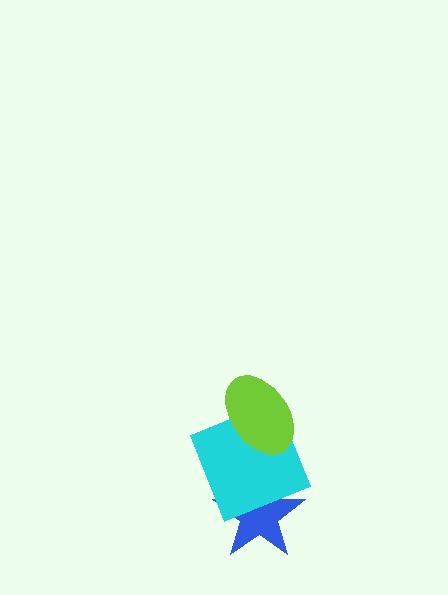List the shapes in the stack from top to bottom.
From top to bottom: the lime ellipse, the cyan square, the blue star.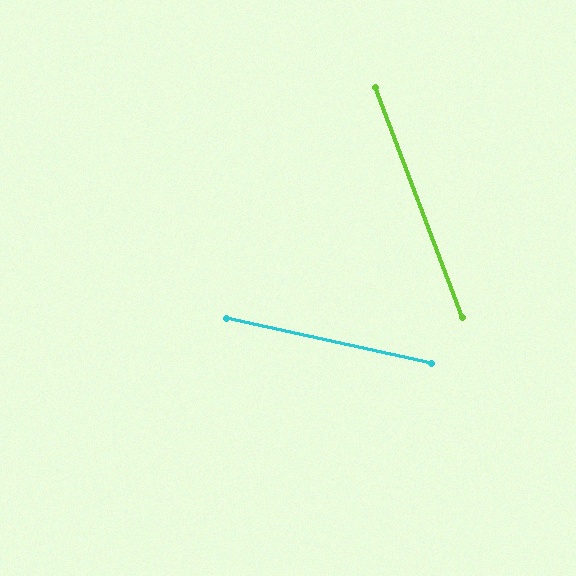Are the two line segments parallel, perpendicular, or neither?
Neither parallel nor perpendicular — they differ by about 57°.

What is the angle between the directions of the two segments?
Approximately 57 degrees.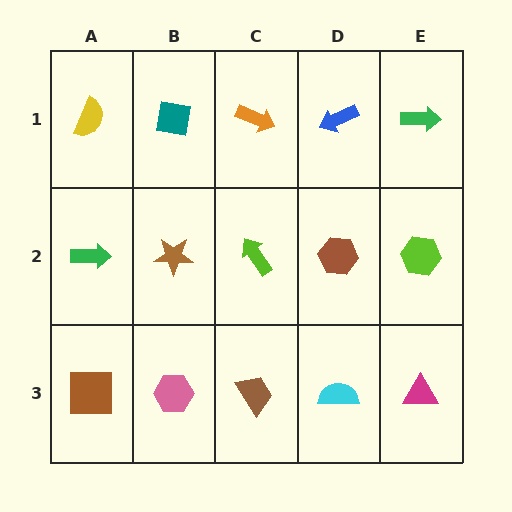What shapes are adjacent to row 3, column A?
A green arrow (row 2, column A), a pink hexagon (row 3, column B).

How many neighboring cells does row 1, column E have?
2.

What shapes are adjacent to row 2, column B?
A teal square (row 1, column B), a pink hexagon (row 3, column B), a green arrow (row 2, column A), a lime arrow (row 2, column C).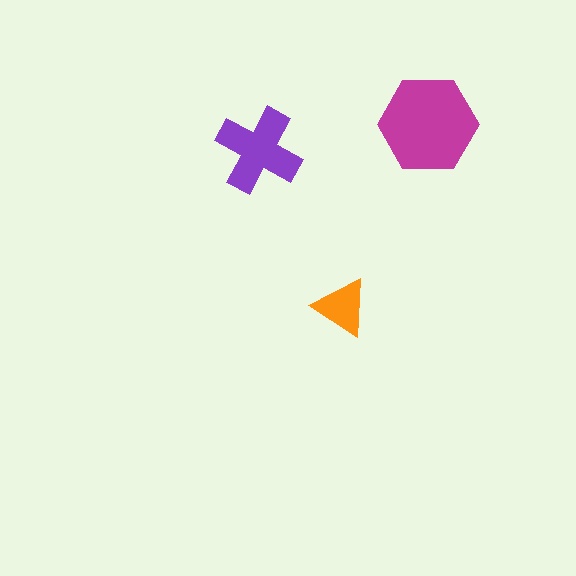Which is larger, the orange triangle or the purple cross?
The purple cross.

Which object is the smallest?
The orange triangle.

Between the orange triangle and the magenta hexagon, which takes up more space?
The magenta hexagon.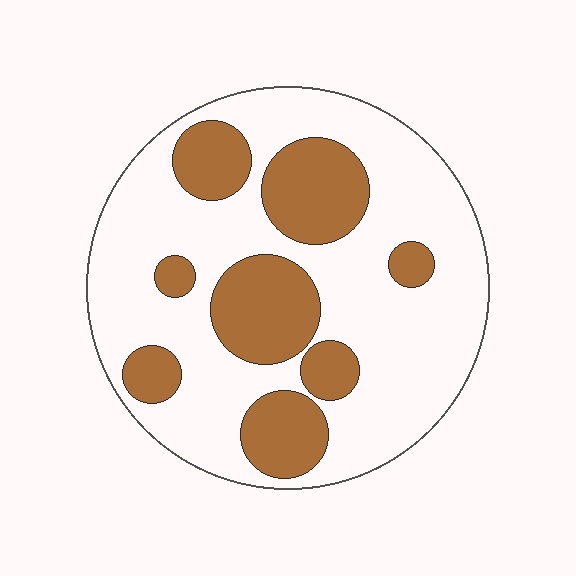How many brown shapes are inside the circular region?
8.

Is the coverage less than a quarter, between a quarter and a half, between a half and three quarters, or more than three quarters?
Between a quarter and a half.